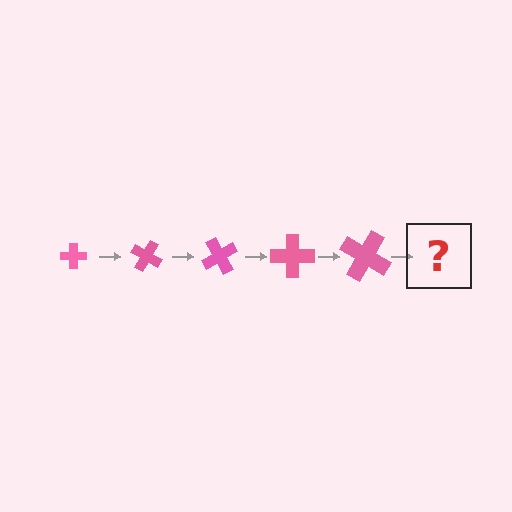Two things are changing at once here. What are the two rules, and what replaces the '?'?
The two rules are that the cross grows larger each step and it rotates 30 degrees each step. The '?' should be a cross, larger than the previous one and rotated 150 degrees from the start.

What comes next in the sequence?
The next element should be a cross, larger than the previous one and rotated 150 degrees from the start.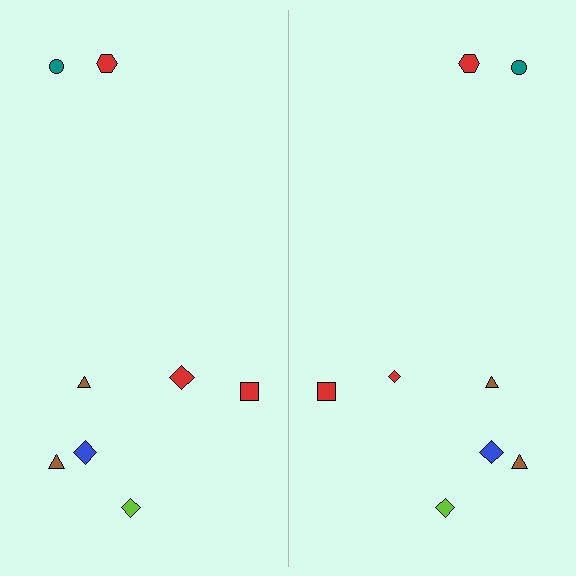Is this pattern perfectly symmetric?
No, the pattern is not perfectly symmetric. The red diamond on the right side has a different size than its mirror counterpart.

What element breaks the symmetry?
The red diamond on the right side has a different size than its mirror counterpart.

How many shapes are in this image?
There are 16 shapes in this image.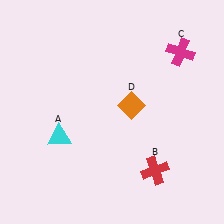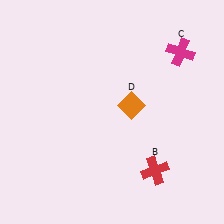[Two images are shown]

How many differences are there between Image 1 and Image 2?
There is 1 difference between the two images.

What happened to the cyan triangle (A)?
The cyan triangle (A) was removed in Image 2. It was in the bottom-left area of Image 1.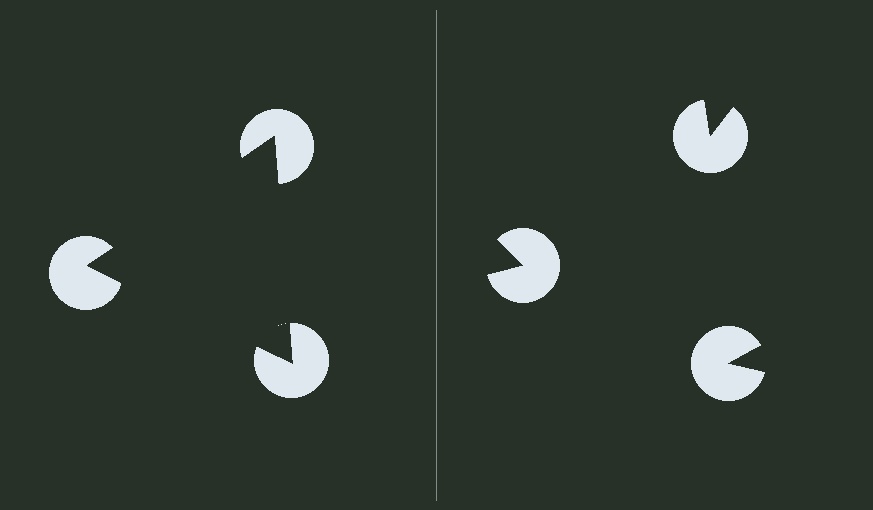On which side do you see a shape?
An illusory triangle appears on the left side. On the right side the wedge cuts are rotated, so no coherent shape forms.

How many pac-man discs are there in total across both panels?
6 — 3 on each side.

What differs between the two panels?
The pac-man discs are positioned identically on both sides; only the wedge orientations differ. On the left they align to a triangle; on the right they are misaligned.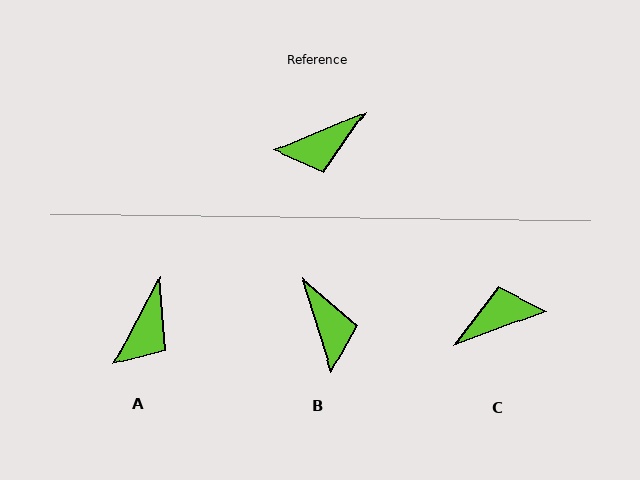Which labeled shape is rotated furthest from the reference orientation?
C, about 178 degrees away.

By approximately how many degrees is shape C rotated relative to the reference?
Approximately 178 degrees counter-clockwise.